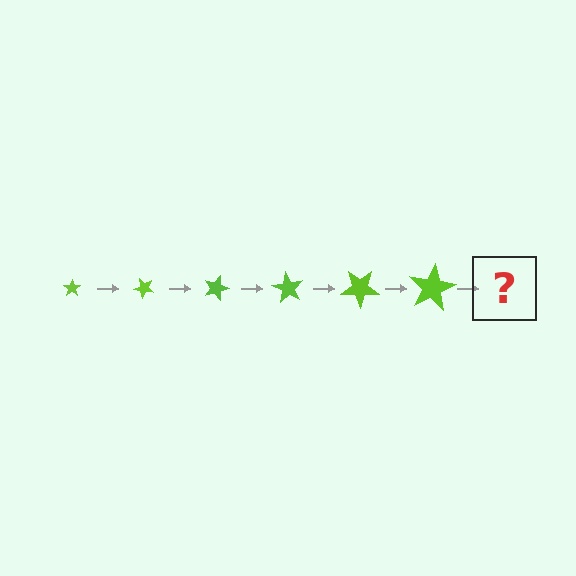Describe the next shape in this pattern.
It should be a star, larger than the previous one and rotated 270 degrees from the start.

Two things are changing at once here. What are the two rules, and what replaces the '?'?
The two rules are that the star grows larger each step and it rotates 45 degrees each step. The '?' should be a star, larger than the previous one and rotated 270 degrees from the start.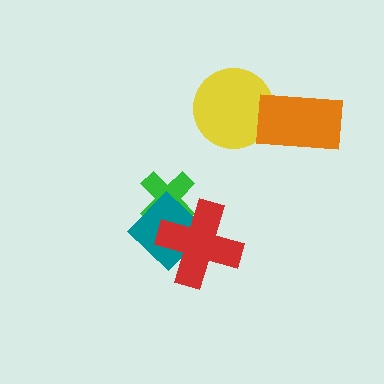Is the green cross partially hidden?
Yes, it is partially covered by another shape.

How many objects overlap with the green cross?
2 objects overlap with the green cross.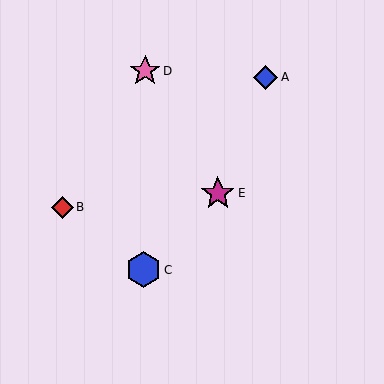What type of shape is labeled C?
Shape C is a blue hexagon.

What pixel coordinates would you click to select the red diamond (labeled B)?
Click at (62, 207) to select the red diamond B.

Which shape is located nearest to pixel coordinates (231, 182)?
The magenta star (labeled E) at (218, 193) is nearest to that location.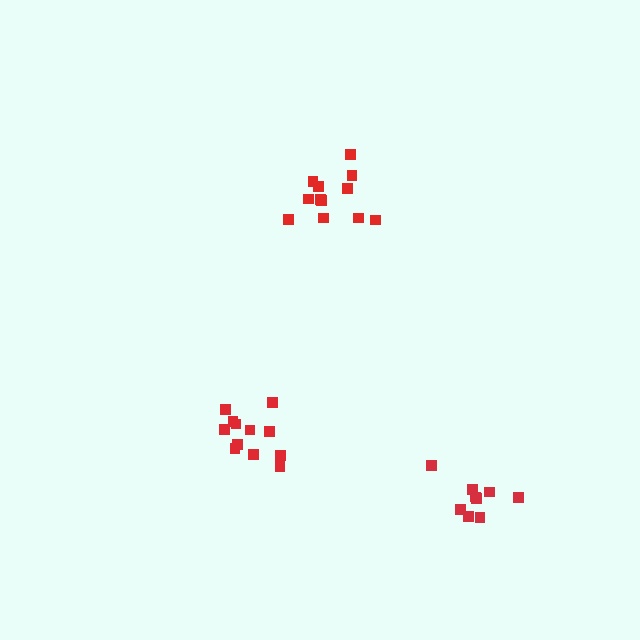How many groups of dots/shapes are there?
There are 3 groups.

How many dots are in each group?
Group 1: 12 dots, Group 2: 12 dots, Group 3: 9 dots (33 total).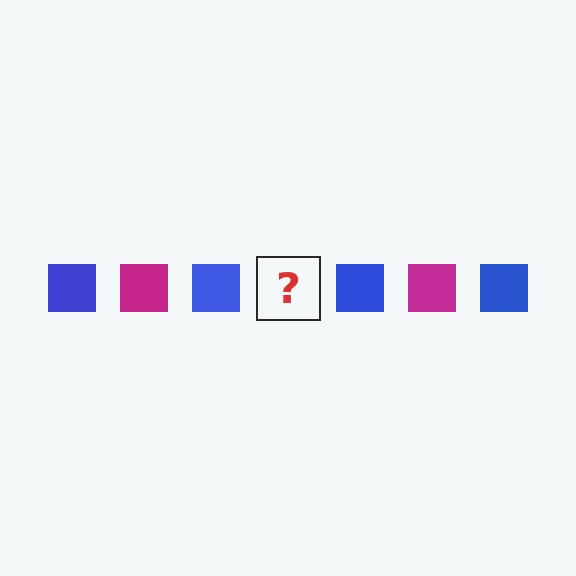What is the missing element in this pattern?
The missing element is a magenta square.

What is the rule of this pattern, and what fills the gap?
The rule is that the pattern cycles through blue, magenta squares. The gap should be filled with a magenta square.